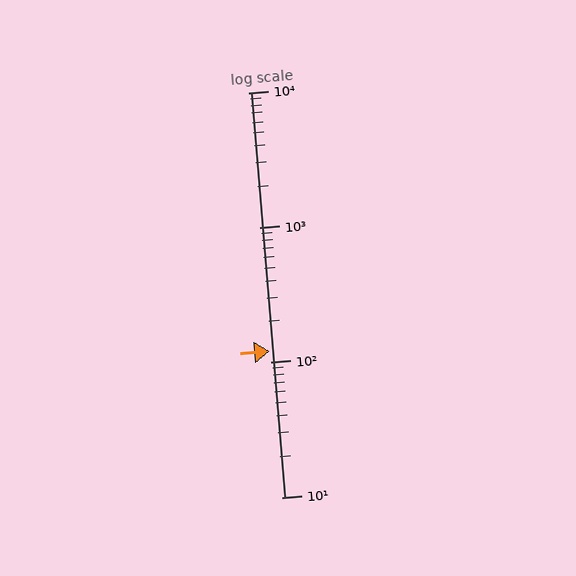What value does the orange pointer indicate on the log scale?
The pointer indicates approximately 120.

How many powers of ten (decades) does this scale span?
The scale spans 3 decades, from 10 to 10000.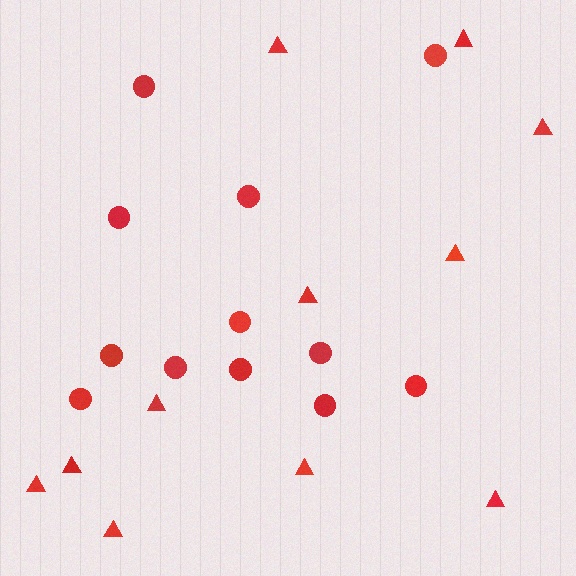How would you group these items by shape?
There are 2 groups: one group of triangles (11) and one group of circles (12).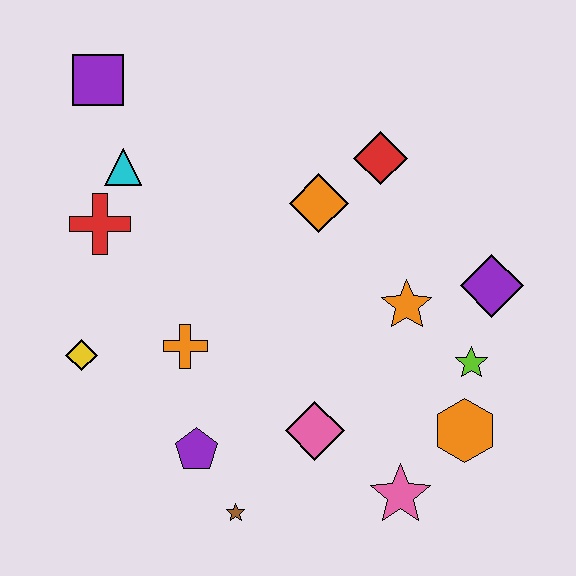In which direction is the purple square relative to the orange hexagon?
The purple square is to the left of the orange hexagon.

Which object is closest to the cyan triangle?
The red cross is closest to the cyan triangle.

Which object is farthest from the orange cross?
The purple diamond is farthest from the orange cross.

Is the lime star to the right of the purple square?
Yes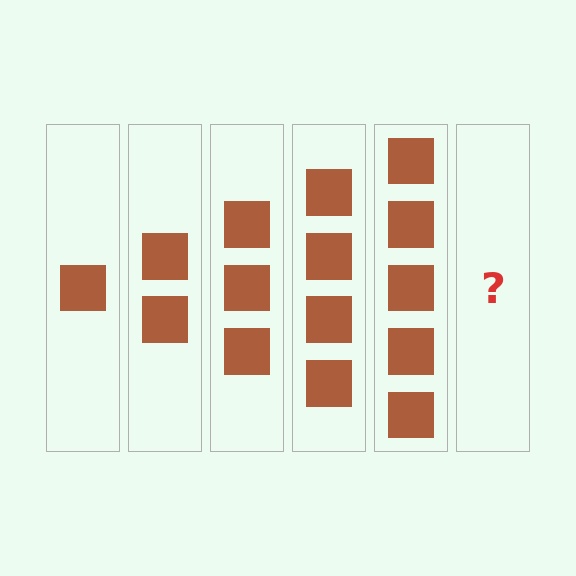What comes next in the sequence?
The next element should be 6 squares.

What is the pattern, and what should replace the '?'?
The pattern is that each step adds one more square. The '?' should be 6 squares.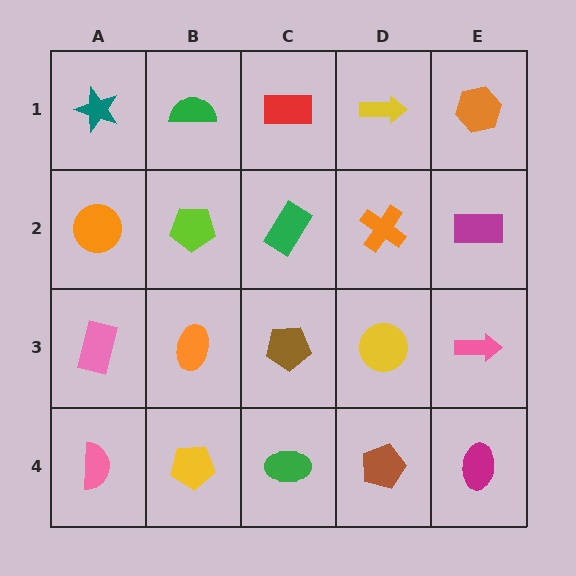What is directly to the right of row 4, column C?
A brown pentagon.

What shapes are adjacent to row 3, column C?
A green rectangle (row 2, column C), a green ellipse (row 4, column C), an orange ellipse (row 3, column B), a yellow circle (row 3, column D).